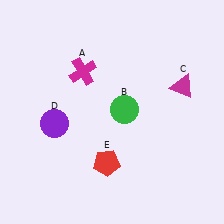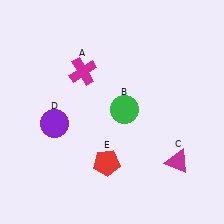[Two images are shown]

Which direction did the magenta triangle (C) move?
The magenta triangle (C) moved down.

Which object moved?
The magenta triangle (C) moved down.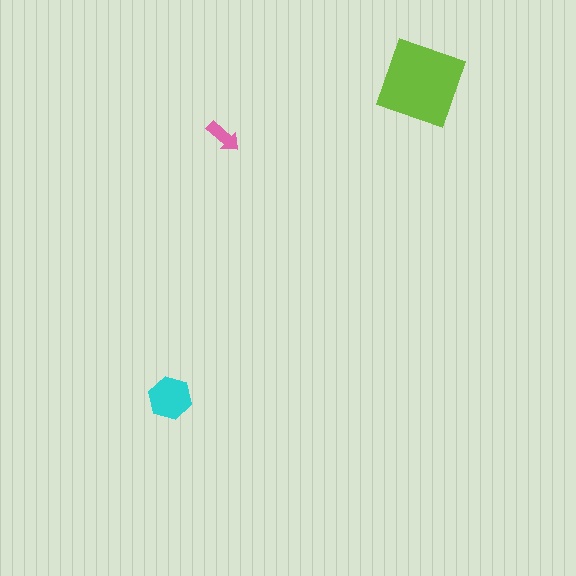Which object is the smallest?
The pink arrow.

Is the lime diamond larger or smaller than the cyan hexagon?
Larger.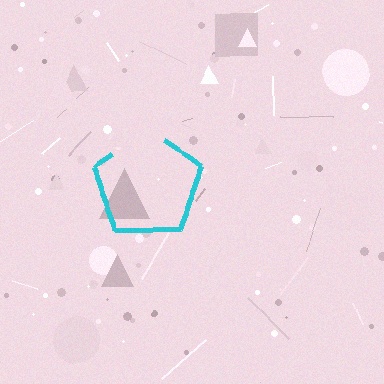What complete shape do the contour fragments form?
The contour fragments form a pentagon.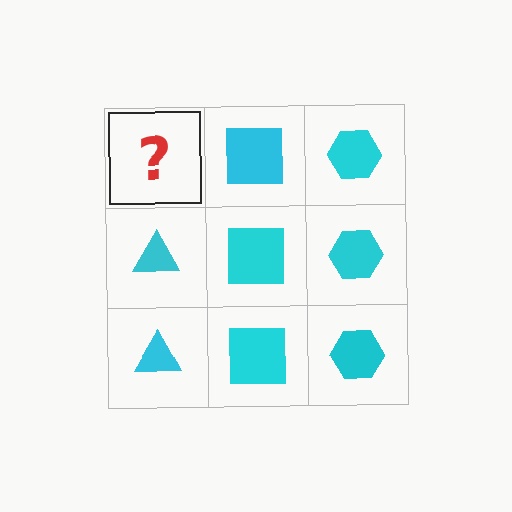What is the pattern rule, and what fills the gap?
The rule is that each column has a consistent shape. The gap should be filled with a cyan triangle.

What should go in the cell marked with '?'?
The missing cell should contain a cyan triangle.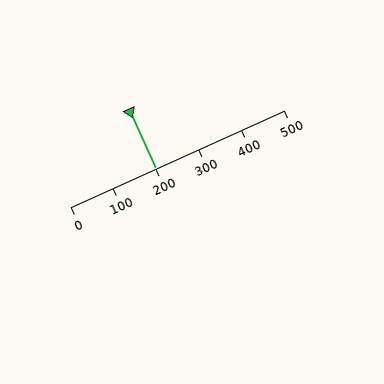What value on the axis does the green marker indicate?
The marker indicates approximately 200.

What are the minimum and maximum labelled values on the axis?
The axis runs from 0 to 500.